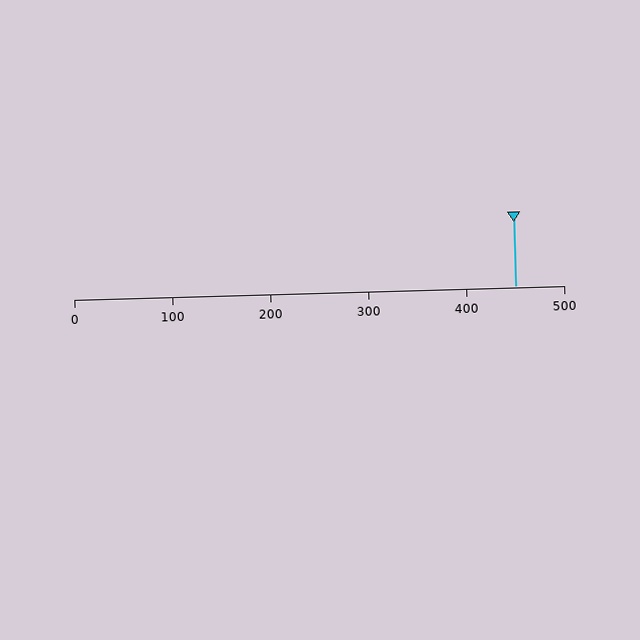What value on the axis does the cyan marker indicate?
The marker indicates approximately 450.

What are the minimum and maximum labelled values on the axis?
The axis runs from 0 to 500.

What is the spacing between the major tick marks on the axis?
The major ticks are spaced 100 apart.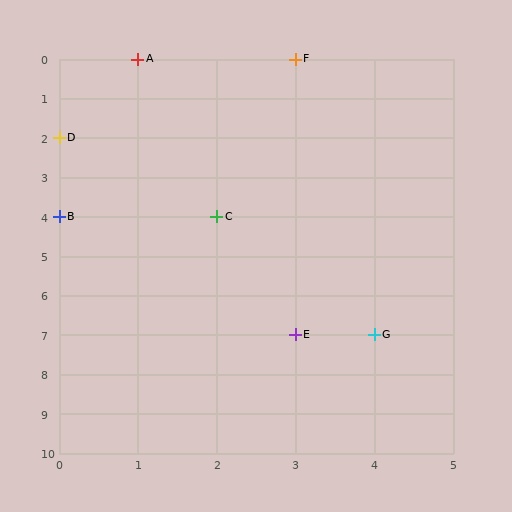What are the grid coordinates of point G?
Point G is at grid coordinates (4, 7).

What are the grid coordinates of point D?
Point D is at grid coordinates (0, 2).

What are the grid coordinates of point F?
Point F is at grid coordinates (3, 0).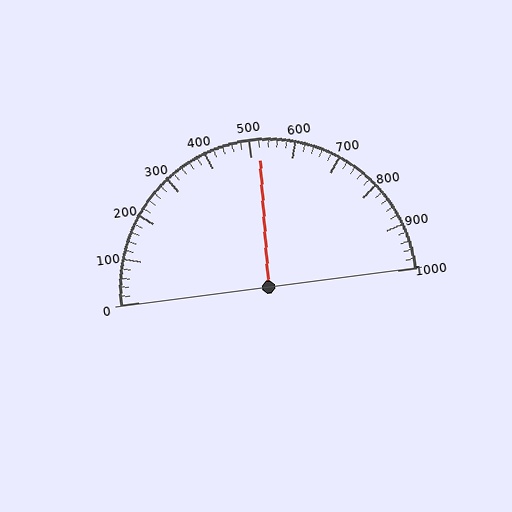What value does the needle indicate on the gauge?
The needle indicates approximately 520.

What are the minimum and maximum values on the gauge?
The gauge ranges from 0 to 1000.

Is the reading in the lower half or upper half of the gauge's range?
The reading is in the upper half of the range (0 to 1000).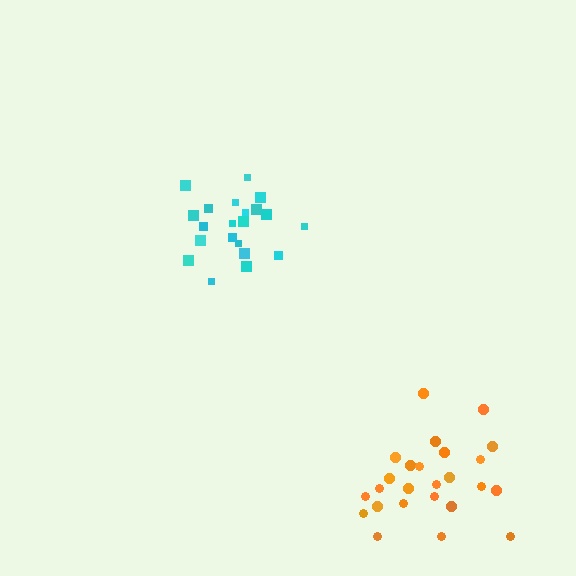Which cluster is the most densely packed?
Orange.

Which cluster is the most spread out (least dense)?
Cyan.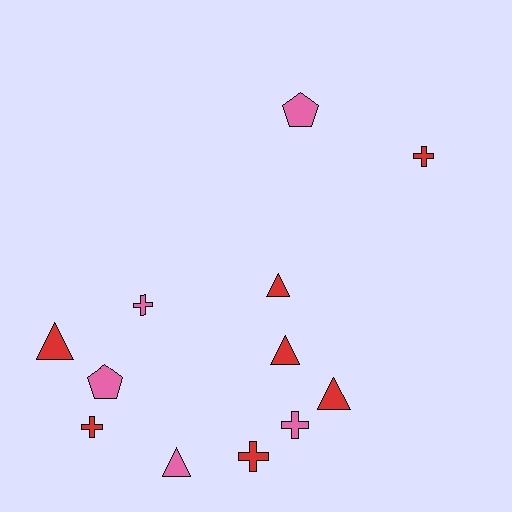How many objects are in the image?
There are 12 objects.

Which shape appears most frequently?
Triangle, with 5 objects.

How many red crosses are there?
There are 3 red crosses.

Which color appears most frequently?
Red, with 7 objects.